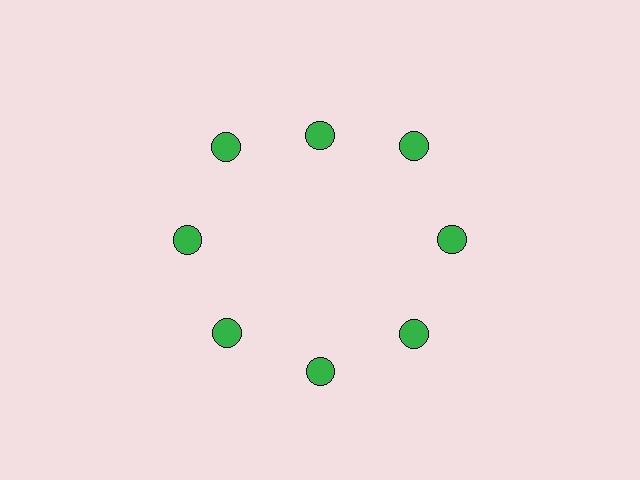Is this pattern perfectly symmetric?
No. The 8 green circles are arranged in a ring, but one element near the 12 o'clock position is pulled inward toward the center, breaking the 8-fold rotational symmetry.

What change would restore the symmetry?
The symmetry would be restored by moving it outward, back onto the ring so that all 8 circles sit at equal angles and equal distance from the center.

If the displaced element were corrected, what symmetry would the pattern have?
It would have 8-fold rotational symmetry — the pattern would map onto itself every 45 degrees.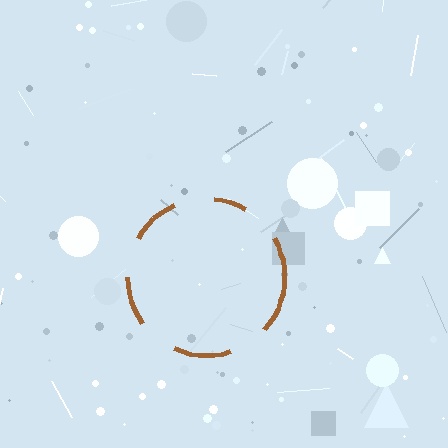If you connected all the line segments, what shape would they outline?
They would outline a circle.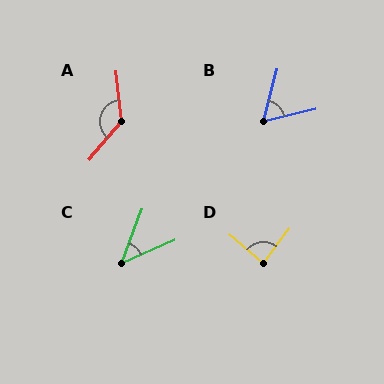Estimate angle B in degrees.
Approximately 61 degrees.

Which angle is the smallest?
C, at approximately 46 degrees.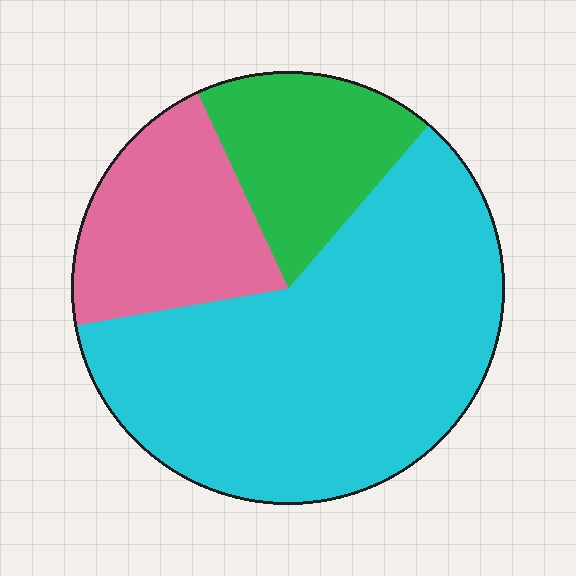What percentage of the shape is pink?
Pink covers roughly 20% of the shape.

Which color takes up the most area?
Cyan, at roughly 60%.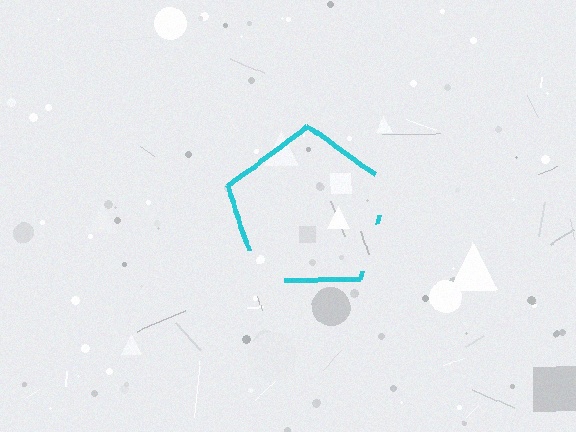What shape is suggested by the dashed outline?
The dashed outline suggests a pentagon.